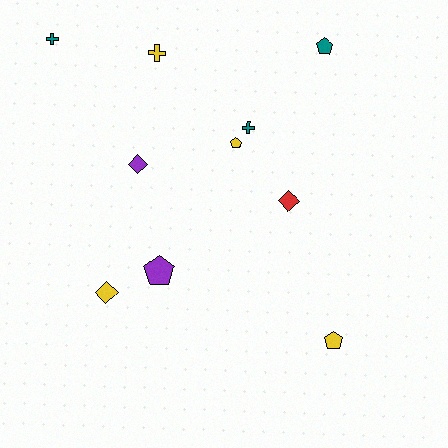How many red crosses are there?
There are no red crosses.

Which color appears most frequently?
Yellow, with 4 objects.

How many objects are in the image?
There are 10 objects.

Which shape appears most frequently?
Pentagon, with 4 objects.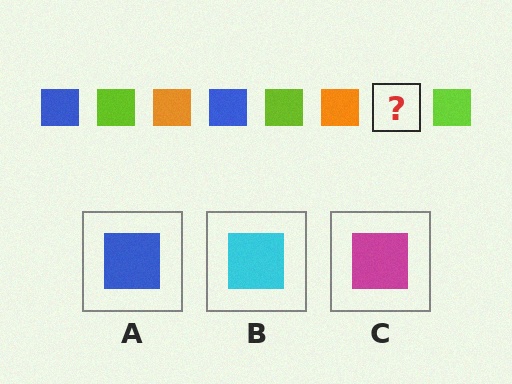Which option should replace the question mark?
Option A.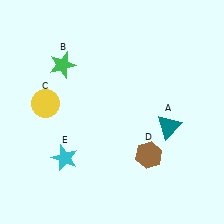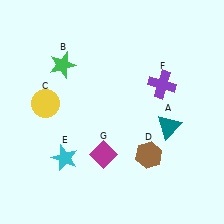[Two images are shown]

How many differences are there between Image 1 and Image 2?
There are 2 differences between the two images.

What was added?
A purple cross (F), a magenta diamond (G) were added in Image 2.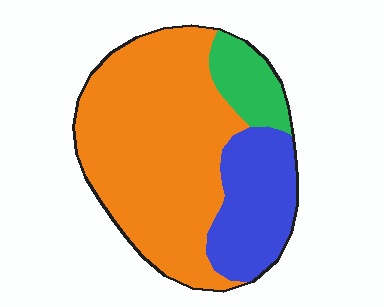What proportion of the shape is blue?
Blue covers about 25% of the shape.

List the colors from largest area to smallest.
From largest to smallest: orange, blue, green.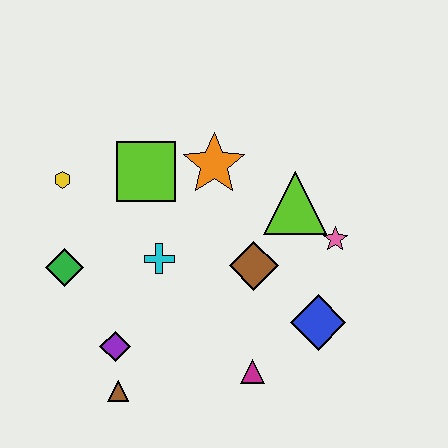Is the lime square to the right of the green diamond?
Yes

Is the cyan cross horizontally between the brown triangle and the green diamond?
No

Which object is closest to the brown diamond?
The lime triangle is closest to the brown diamond.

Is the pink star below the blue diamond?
No